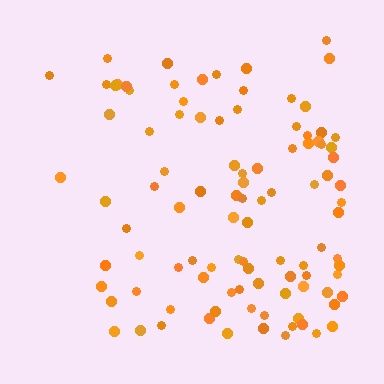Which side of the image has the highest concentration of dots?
The right.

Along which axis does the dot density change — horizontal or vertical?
Horizontal.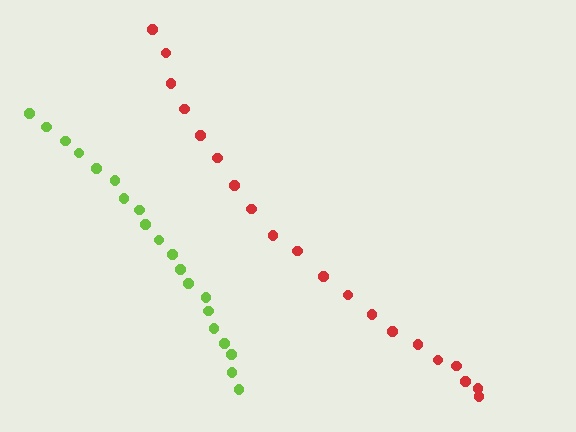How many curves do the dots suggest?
There are 2 distinct paths.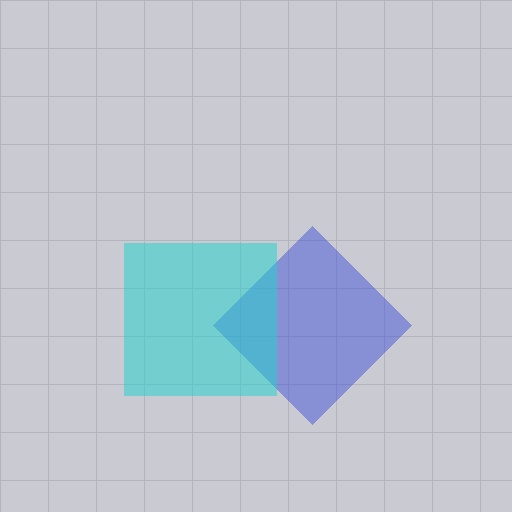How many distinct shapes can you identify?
There are 2 distinct shapes: a blue diamond, a cyan square.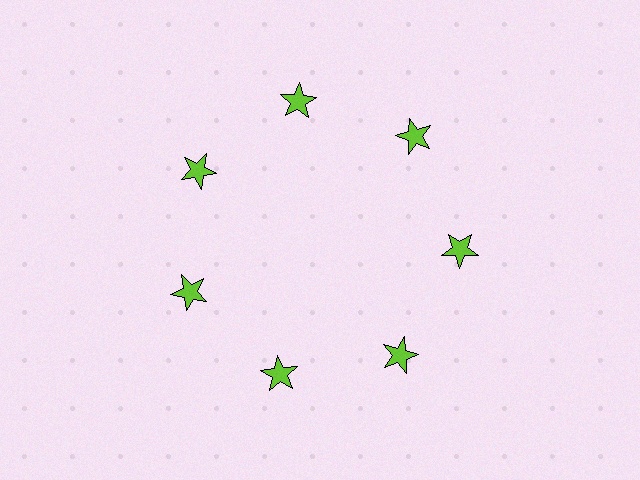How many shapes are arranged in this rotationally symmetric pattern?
There are 7 shapes, arranged in 7 groups of 1.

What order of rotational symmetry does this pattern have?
This pattern has 7-fold rotational symmetry.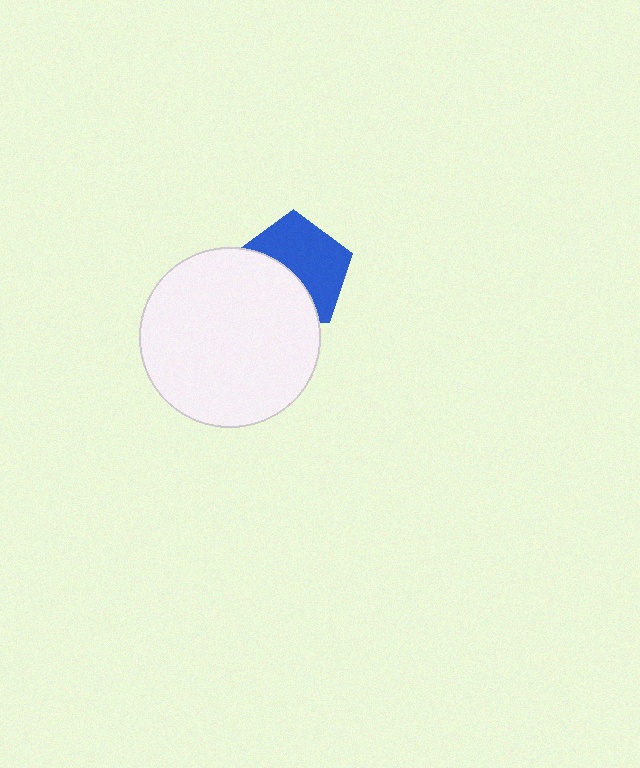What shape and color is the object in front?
The object in front is a white circle.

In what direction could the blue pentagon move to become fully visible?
The blue pentagon could move toward the upper-right. That would shift it out from behind the white circle entirely.